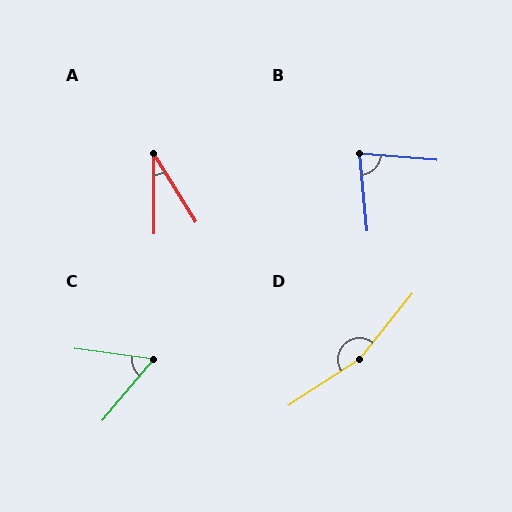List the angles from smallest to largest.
A (31°), C (58°), B (79°), D (162°).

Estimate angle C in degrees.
Approximately 58 degrees.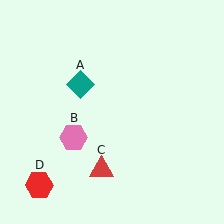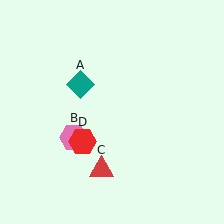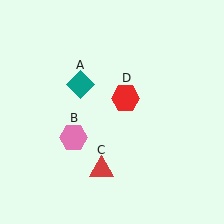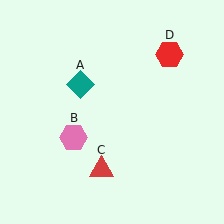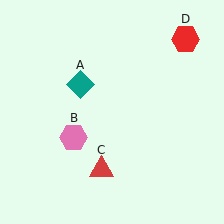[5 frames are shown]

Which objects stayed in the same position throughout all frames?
Teal diamond (object A) and pink hexagon (object B) and red triangle (object C) remained stationary.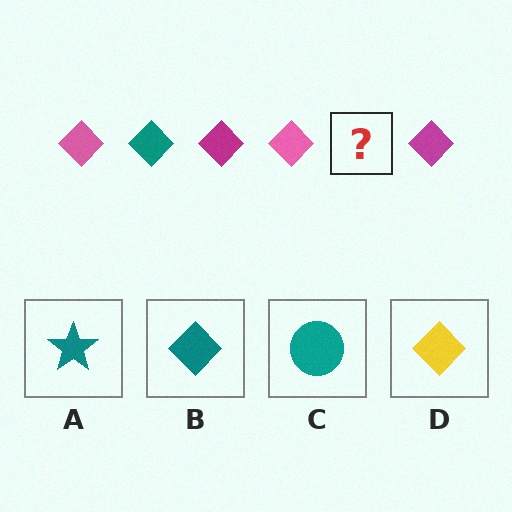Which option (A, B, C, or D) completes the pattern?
B.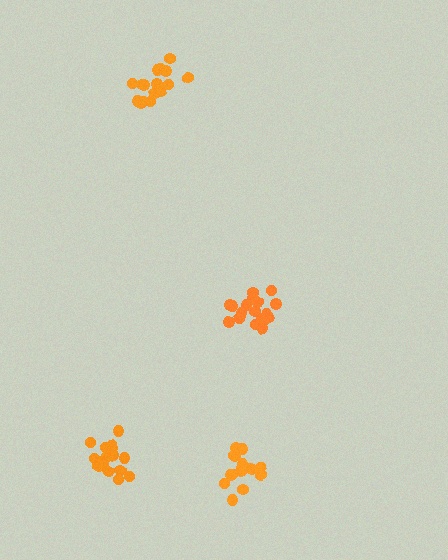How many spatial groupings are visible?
There are 4 spatial groupings.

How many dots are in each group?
Group 1: 16 dots, Group 2: 16 dots, Group 3: 17 dots, Group 4: 19 dots (68 total).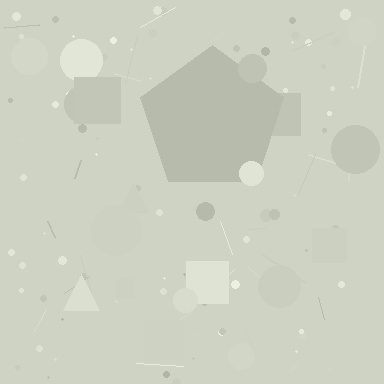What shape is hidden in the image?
A pentagon is hidden in the image.